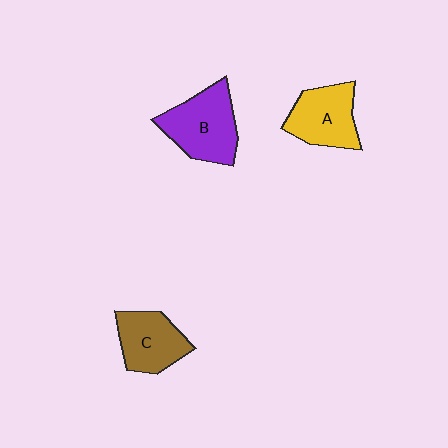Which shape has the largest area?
Shape B (purple).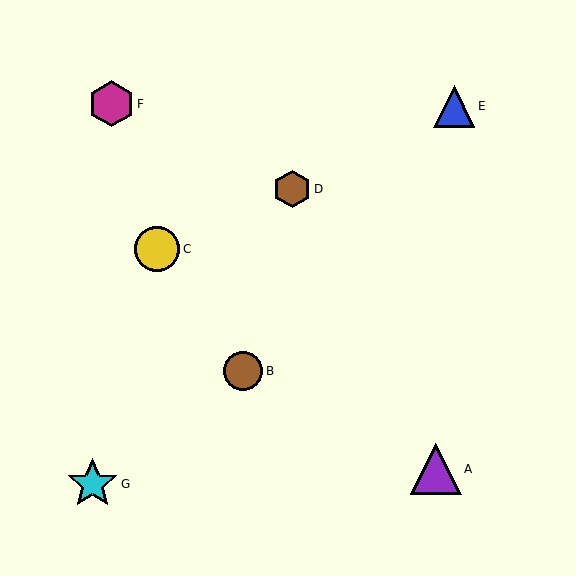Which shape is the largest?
The cyan star (labeled G) is the largest.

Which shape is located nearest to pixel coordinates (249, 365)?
The brown circle (labeled B) at (243, 371) is nearest to that location.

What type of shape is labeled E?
Shape E is a blue triangle.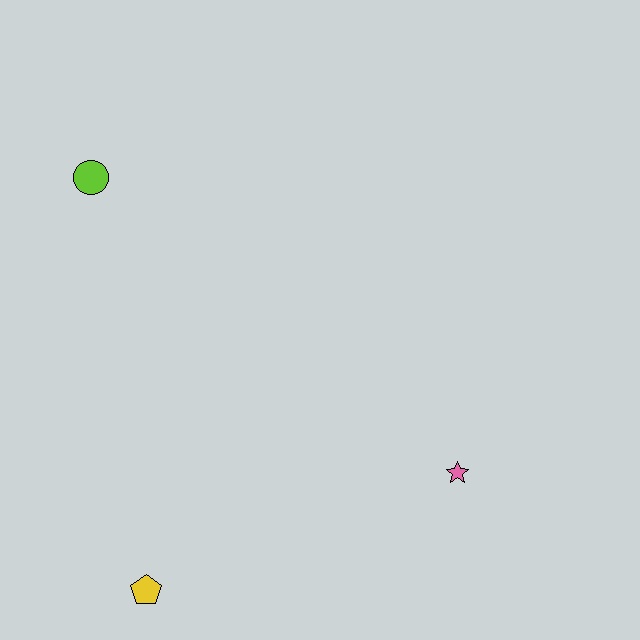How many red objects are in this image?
There are no red objects.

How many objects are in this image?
There are 3 objects.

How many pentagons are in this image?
There is 1 pentagon.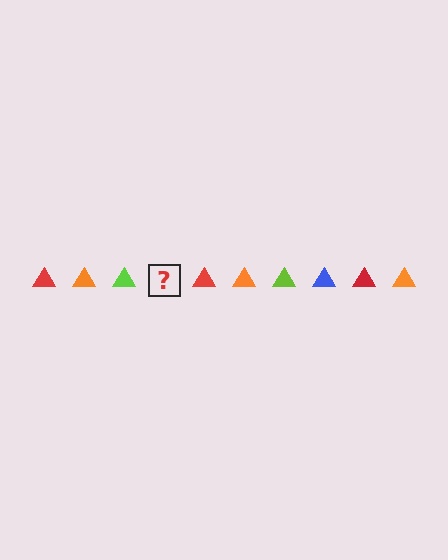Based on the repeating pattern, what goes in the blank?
The blank should be a blue triangle.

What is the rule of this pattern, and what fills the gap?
The rule is that the pattern cycles through red, orange, lime, blue triangles. The gap should be filled with a blue triangle.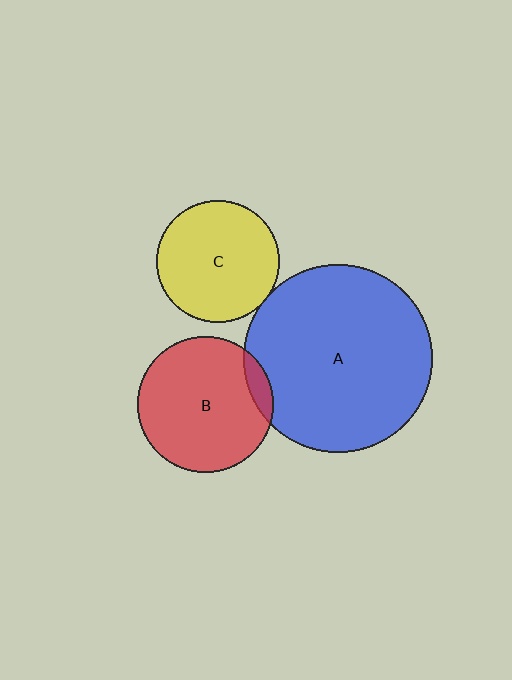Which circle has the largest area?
Circle A (blue).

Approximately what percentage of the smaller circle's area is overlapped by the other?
Approximately 10%.